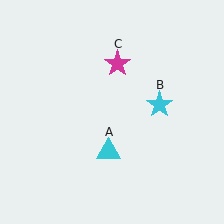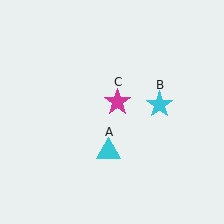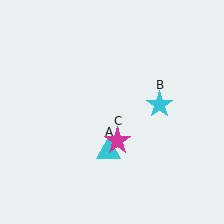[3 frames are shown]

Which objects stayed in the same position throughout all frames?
Cyan triangle (object A) and cyan star (object B) remained stationary.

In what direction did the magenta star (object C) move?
The magenta star (object C) moved down.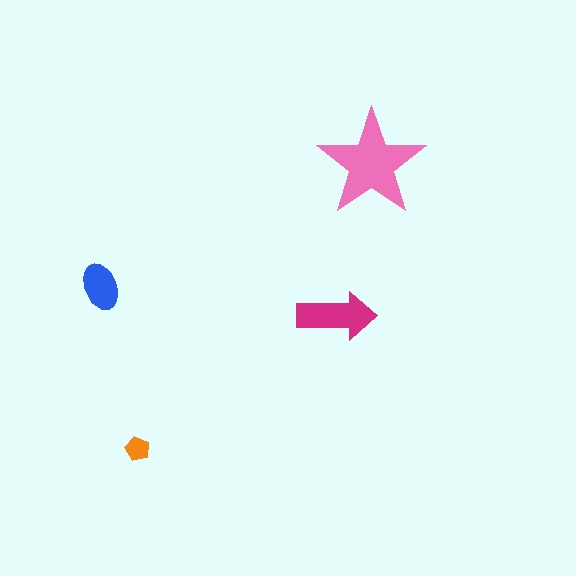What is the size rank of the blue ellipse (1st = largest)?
3rd.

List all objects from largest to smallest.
The pink star, the magenta arrow, the blue ellipse, the orange pentagon.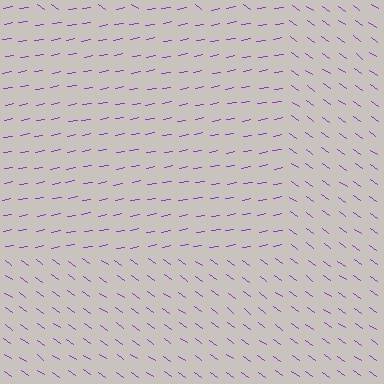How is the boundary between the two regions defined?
The boundary is defined purely by a change in line orientation (approximately 45 degrees difference). All lines are the same color and thickness.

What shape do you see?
I see a rectangle.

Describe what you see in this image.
The image is filled with small purple line segments. A rectangle region in the image has lines oriented differently from the surrounding lines, creating a visible texture boundary.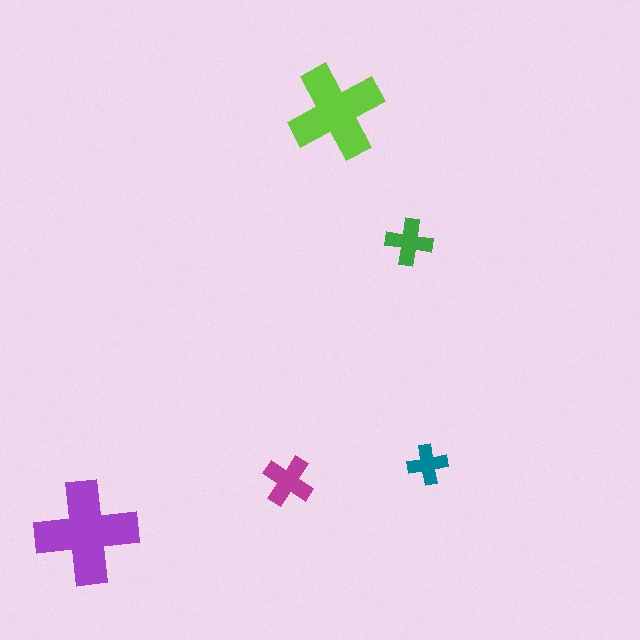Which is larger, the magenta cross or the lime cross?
The lime one.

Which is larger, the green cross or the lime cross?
The lime one.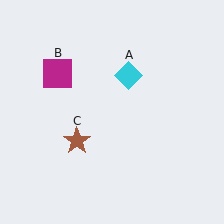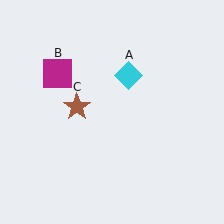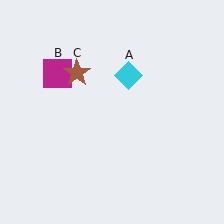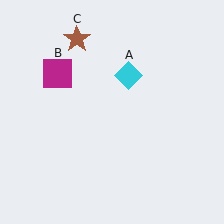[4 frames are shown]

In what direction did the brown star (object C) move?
The brown star (object C) moved up.